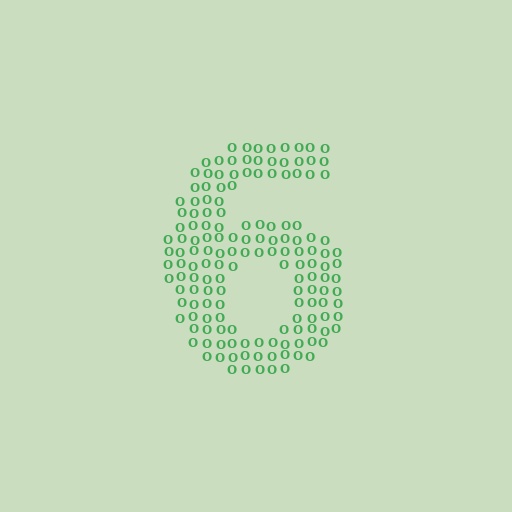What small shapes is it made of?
It is made of small letter O's.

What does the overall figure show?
The overall figure shows the digit 6.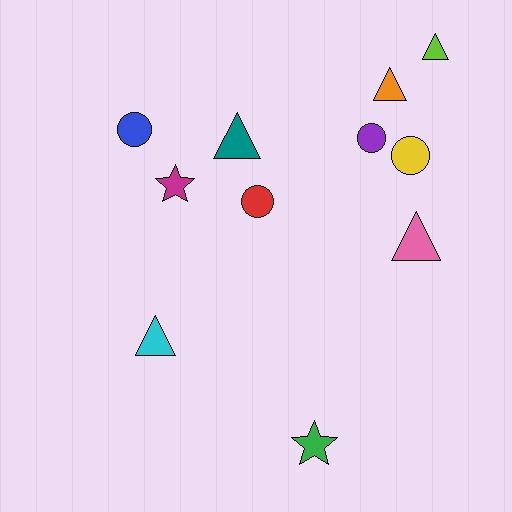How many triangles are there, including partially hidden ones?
There are 5 triangles.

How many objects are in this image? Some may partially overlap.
There are 11 objects.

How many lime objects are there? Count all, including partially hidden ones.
There is 1 lime object.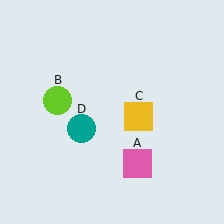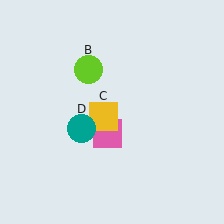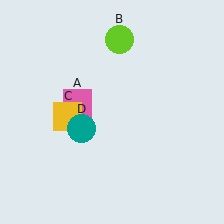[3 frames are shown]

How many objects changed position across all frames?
3 objects changed position: pink square (object A), lime circle (object B), yellow square (object C).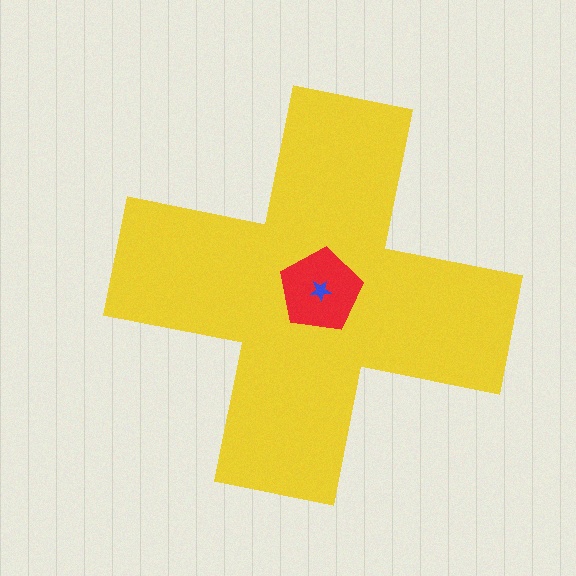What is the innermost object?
The blue star.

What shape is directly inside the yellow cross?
The red pentagon.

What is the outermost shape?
The yellow cross.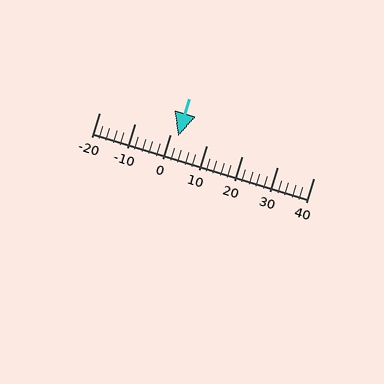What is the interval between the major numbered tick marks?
The major tick marks are spaced 10 units apart.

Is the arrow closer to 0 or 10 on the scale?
The arrow is closer to 0.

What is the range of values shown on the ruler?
The ruler shows values from -20 to 40.